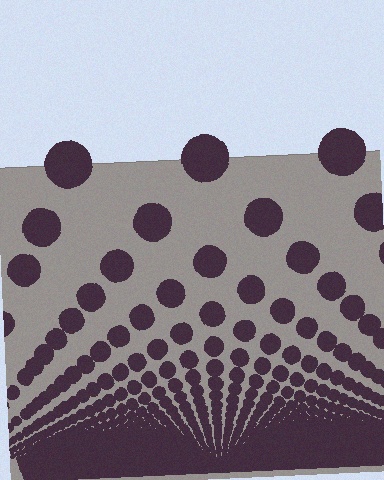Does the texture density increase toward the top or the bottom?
Density increases toward the bottom.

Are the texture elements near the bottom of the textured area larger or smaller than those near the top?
Smaller. The gradient is inverted — elements near the bottom are smaller and denser.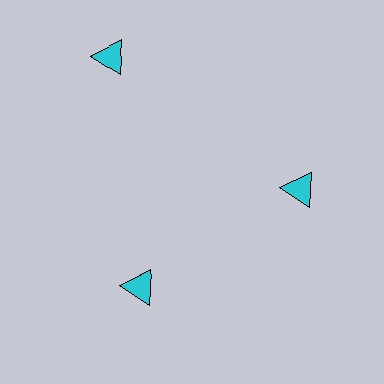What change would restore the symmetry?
The symmetry would be restored by moving it inward, back onto the ring so that all 3 triangles sit at equal angles and equal distance from the center.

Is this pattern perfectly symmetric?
No. The 3 cyan triangles are arranged in a ring, but one element near the 11 o'clock position is pushed outward from the center, breaking the 3-fold rotational symmetry.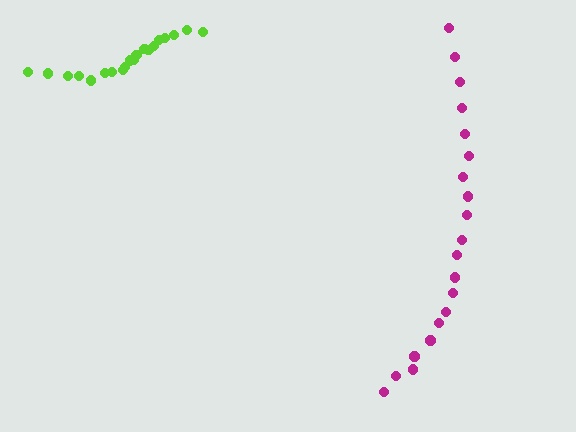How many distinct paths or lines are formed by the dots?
There are 2 distinct paths.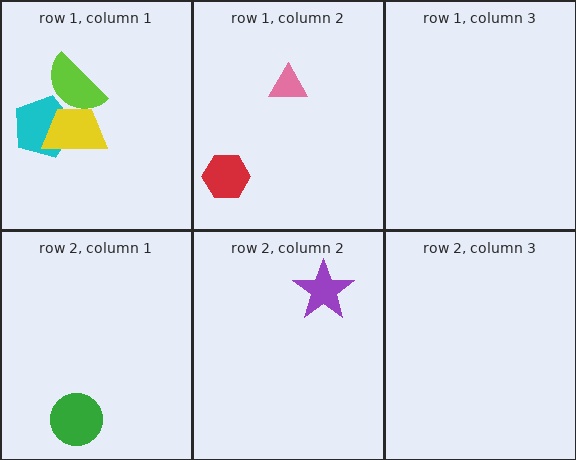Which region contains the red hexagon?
The row 1, column 2 region.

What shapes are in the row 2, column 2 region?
The purple star.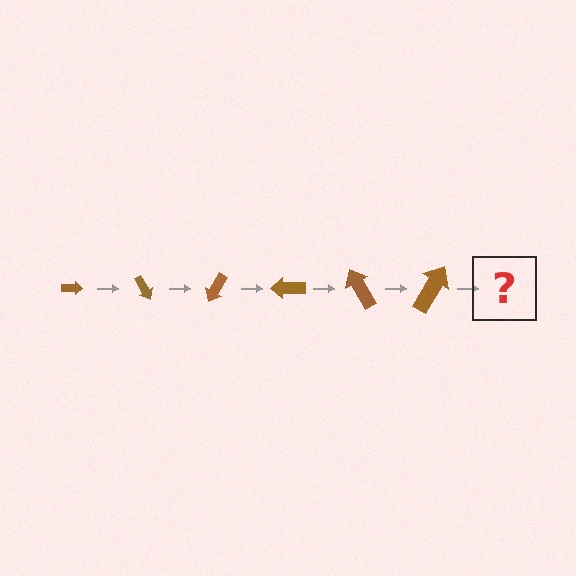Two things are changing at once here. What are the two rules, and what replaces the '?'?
The two rules are that the arrow grows larger each step and it rotates 60 degrees each step. The '?' should be an arrow, larger than the previous one and rotated 360 degrees from the start.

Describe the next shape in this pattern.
It should be an arrow, larger than the previous one and rotated 360 degrees from the start.